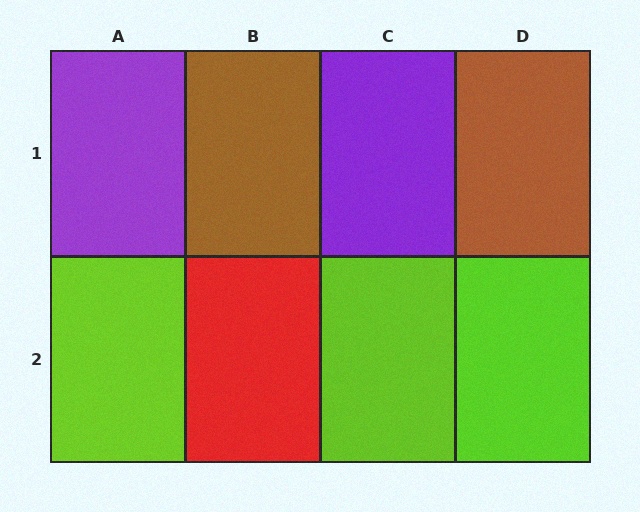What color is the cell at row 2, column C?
Lime.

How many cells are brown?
2 cells are brown.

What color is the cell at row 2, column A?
Lime.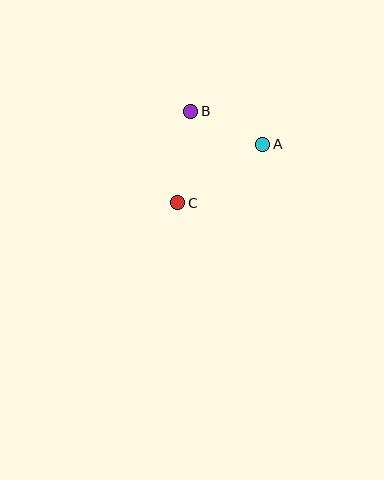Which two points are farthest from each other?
Points A and C are farthest from each other.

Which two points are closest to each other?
Points A and B are closest to each other.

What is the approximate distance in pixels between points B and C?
The distance between B and C is approximately 93 pixels.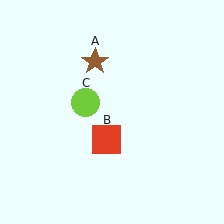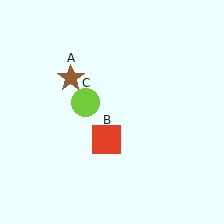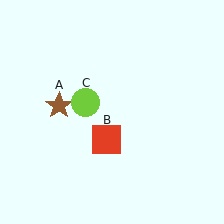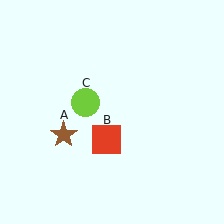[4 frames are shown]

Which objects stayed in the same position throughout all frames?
Red square (object B) and lime circle (object C) remained stationary.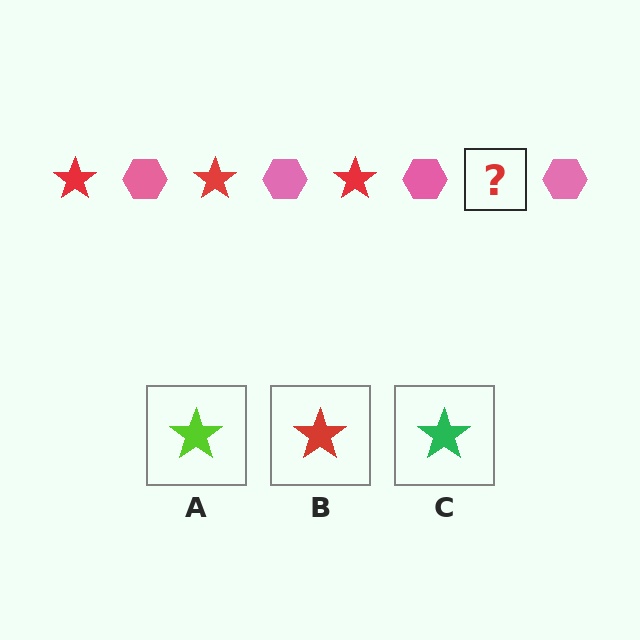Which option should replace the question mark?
Option B.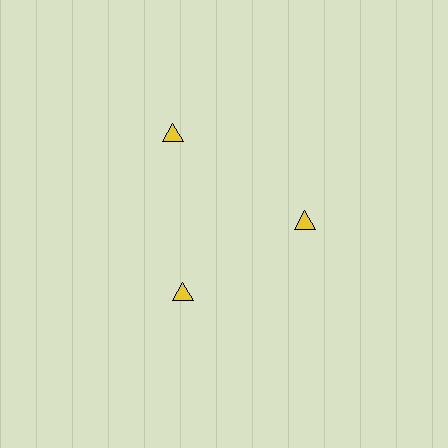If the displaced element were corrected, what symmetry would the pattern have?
It would have 3-fold rotational symmetry — the pattern would map onto itself every 120 degrees.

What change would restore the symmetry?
The symmetry would be restored by moving it inward, back onto the ring so that all 3 triangles sit at equal angles and equal distance from the center.